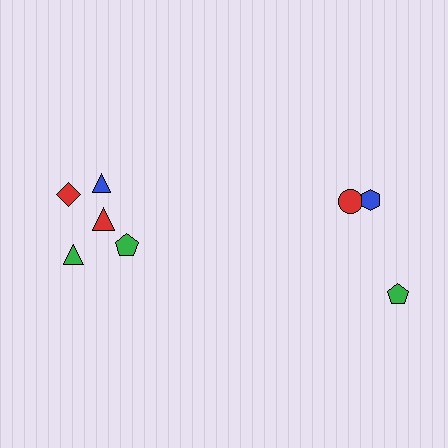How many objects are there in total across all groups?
There are 8 objects.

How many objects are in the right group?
There are 3 objects.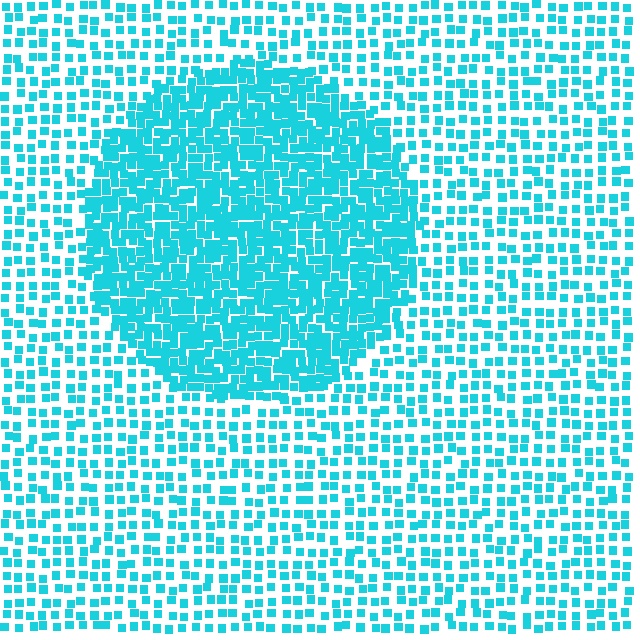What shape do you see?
I see a circle.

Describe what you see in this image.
The image contains small cyan elements arranged at two different densities. A circle-shaped region is visible where the elements are more densely packed than the surrounding area.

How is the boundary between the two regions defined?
The boundary is defined by a change in element density (approximately 2.2x ratio). All elements are the same color, size, and shape.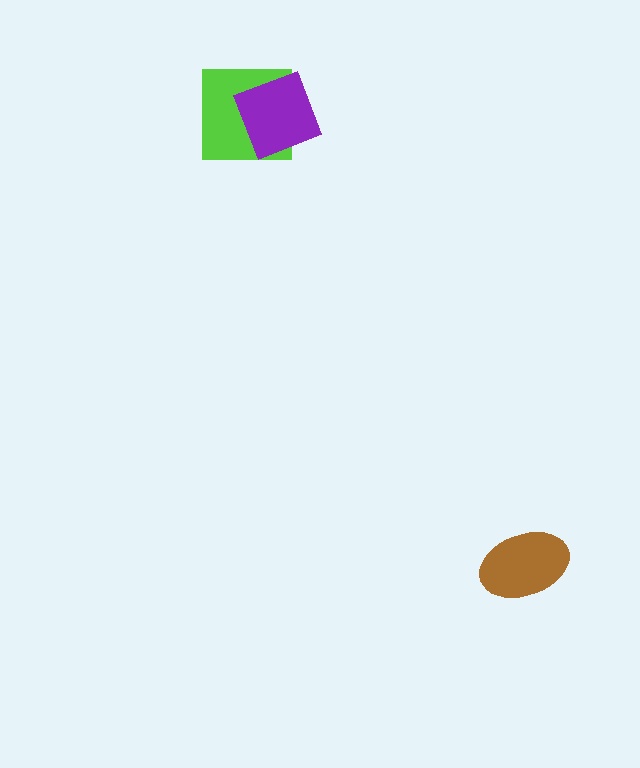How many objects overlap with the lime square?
1 object overlaps with the lime square.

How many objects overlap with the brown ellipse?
0 objects overlap with the brown ellipse.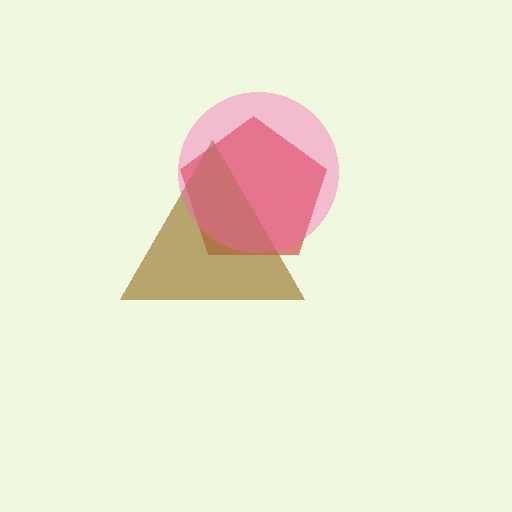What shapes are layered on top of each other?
The layered shapes are: a red pentagon, a brown triangle, a pink circle.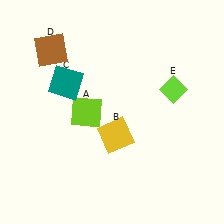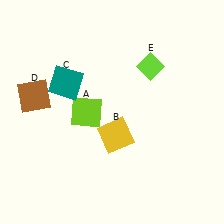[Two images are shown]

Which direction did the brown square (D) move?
The brown square (D) moved down.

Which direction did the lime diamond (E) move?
The lime diamond (E) moved up.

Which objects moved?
The objects that moved are: the brown square (D), the lime diamond (E).